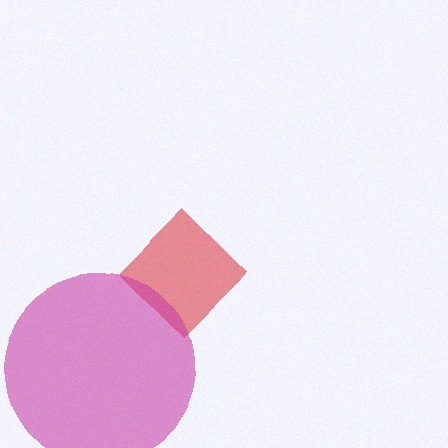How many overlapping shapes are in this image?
There are 2 overlapping shapes in the image.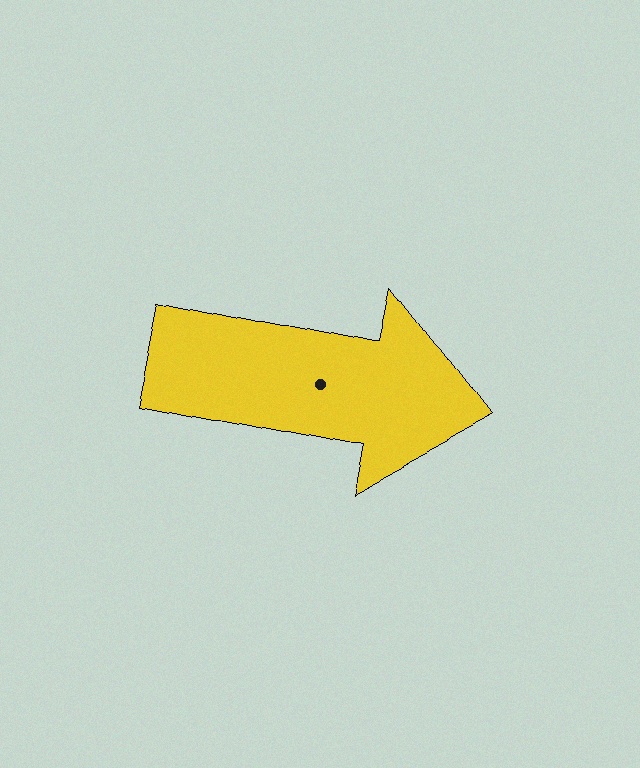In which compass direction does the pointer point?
East.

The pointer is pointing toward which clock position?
Roughly 3 o'clock.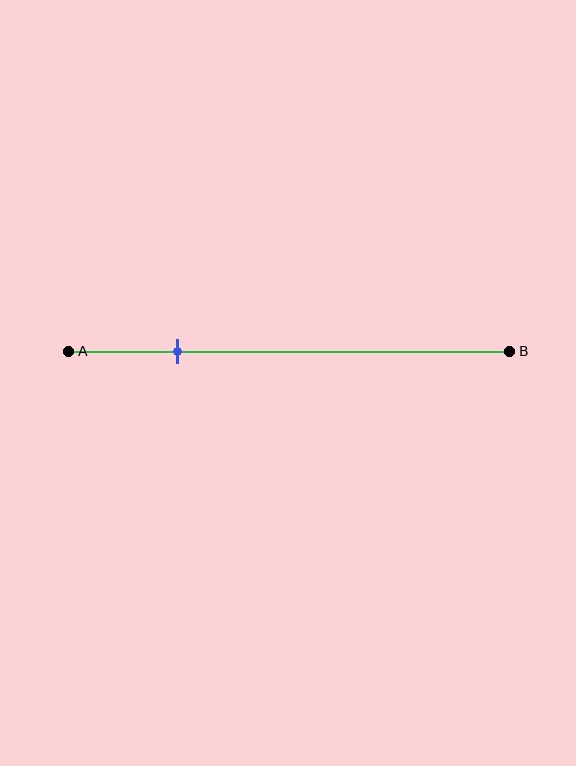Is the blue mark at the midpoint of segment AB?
No, the mark is at about 25% from A, not at the 50% midpoint.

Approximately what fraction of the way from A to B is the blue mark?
The blue mark is approximately 25% of the way from A to B.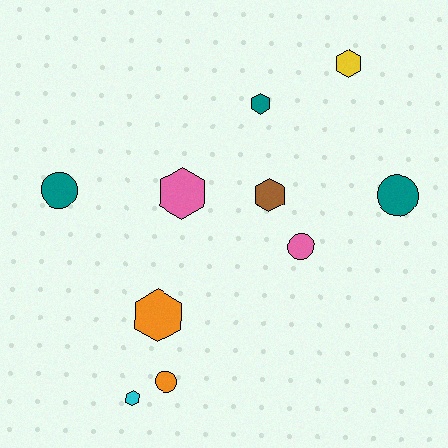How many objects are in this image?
There are 10 objects.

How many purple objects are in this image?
There are no purple objects.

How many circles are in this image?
There are 4 circles.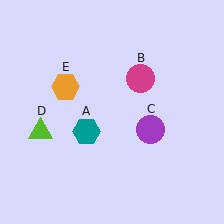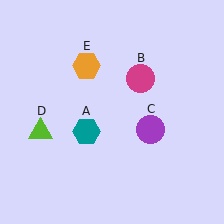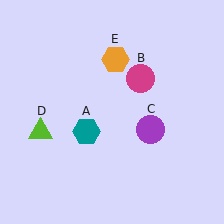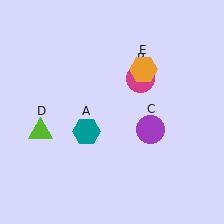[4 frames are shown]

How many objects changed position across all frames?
1 object changed position: orange hexagon (object E).